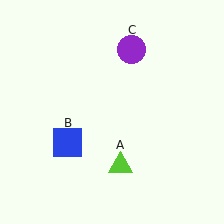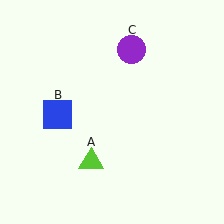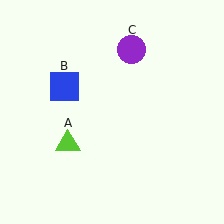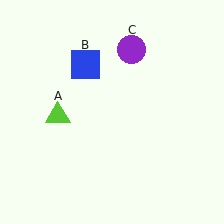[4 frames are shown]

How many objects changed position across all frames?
2 objects changed position: lime triangle (object A), blue square (object B).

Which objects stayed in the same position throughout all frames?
Purple circle (object C) remained stationary.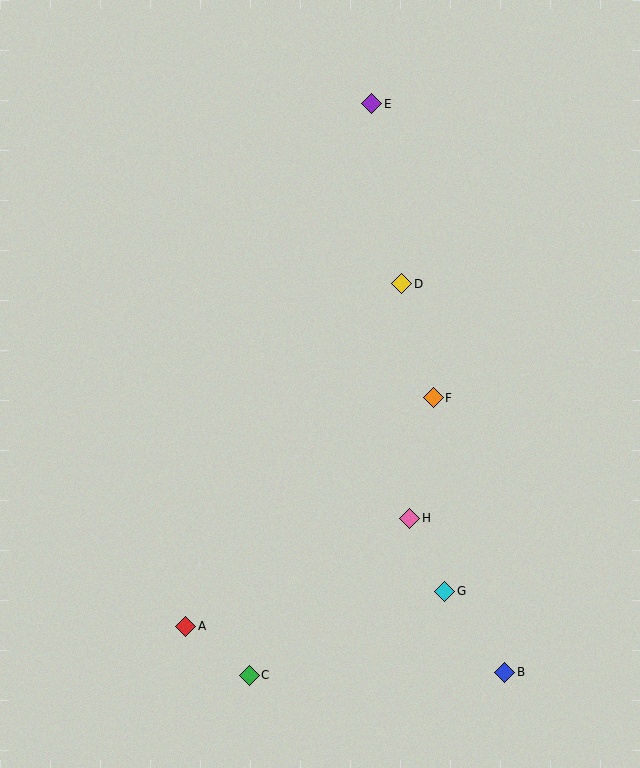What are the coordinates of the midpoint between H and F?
The midpoint between H and F is at (421, 458).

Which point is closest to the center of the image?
Point F at (433, 398) is closest to the center.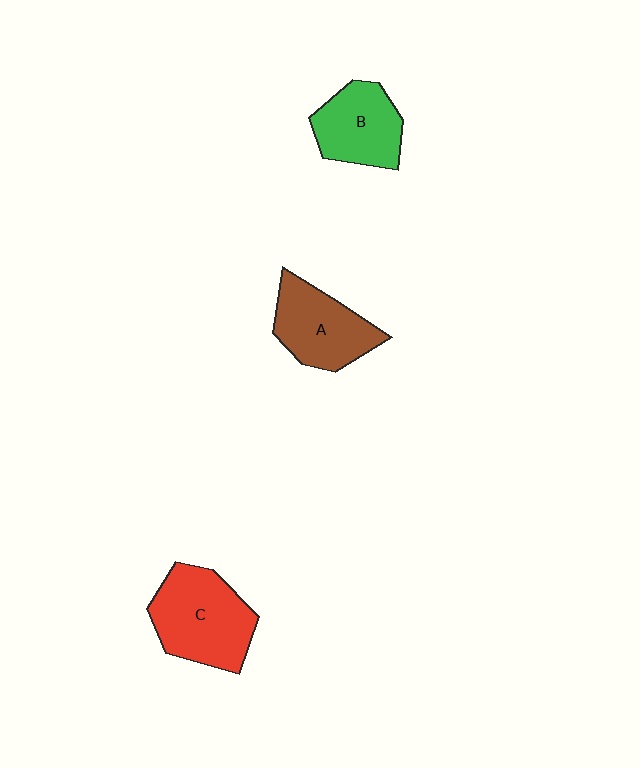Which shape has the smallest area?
Shape B (green).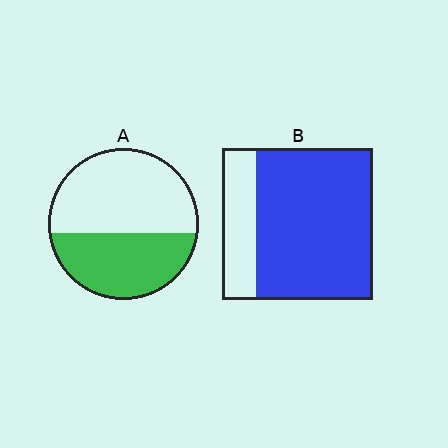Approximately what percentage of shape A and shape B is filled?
A is approximately 40% and B is approximately 75%.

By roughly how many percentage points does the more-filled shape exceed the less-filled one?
By roughly 35 percentage points (B over A).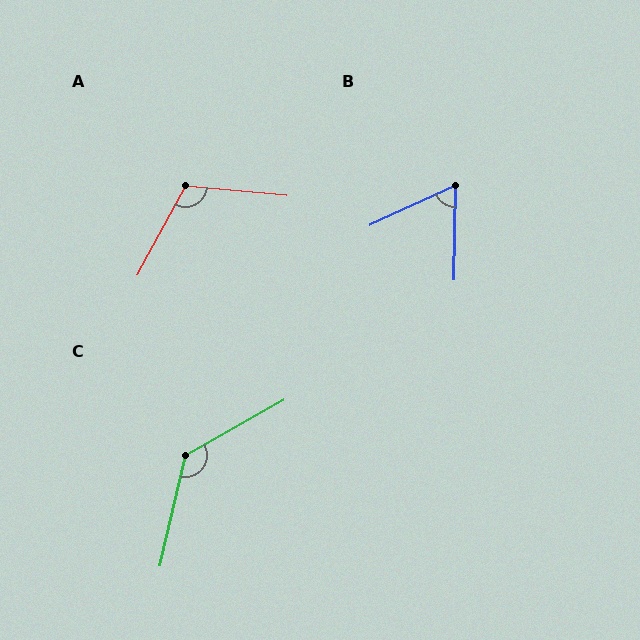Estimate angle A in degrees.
Approximately 113 degrees.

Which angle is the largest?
C, at approximately 132 degrees.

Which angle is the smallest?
B, at approximately 64 degrees.